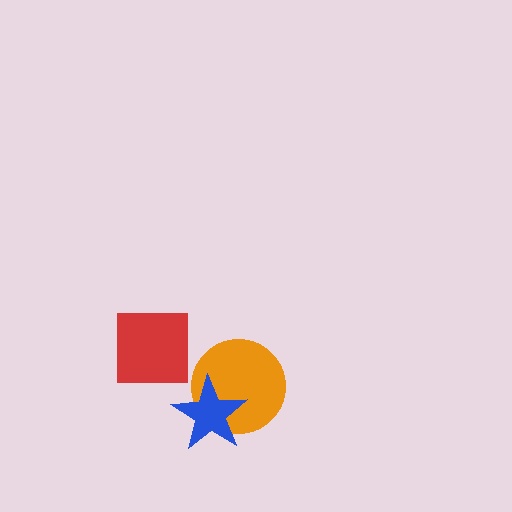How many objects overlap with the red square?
0 objects overlap with the red square.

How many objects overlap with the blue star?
1 object overlaps with the blue star.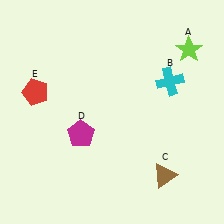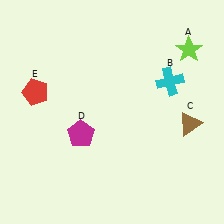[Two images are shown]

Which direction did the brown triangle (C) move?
The brown triangle (C) moved up.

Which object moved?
The brown triangle (C) moved up.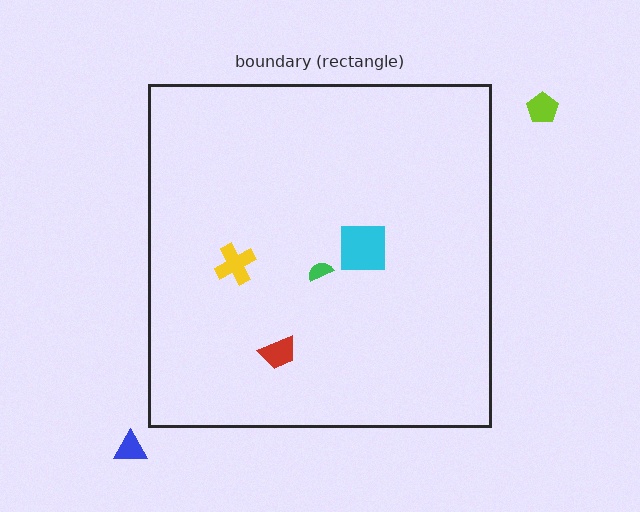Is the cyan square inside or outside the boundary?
Inside.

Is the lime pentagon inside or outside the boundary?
Outside.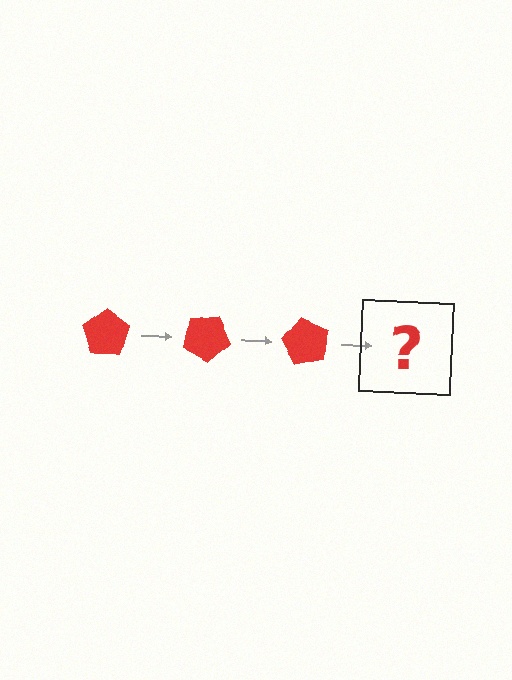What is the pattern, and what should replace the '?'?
The pattern is that the pentagon rotates 30 degrees each step. The '?' should be a red pentagon rotated 90 degrees.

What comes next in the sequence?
The next element should be a red pentagon rotated 90 degrees.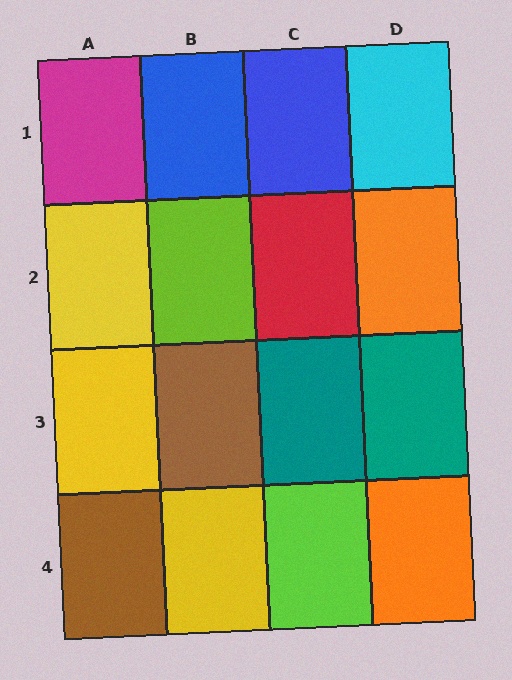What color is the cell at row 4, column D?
Orange.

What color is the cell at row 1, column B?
Blue.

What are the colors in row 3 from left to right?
Yellow, brown, teal, teal.